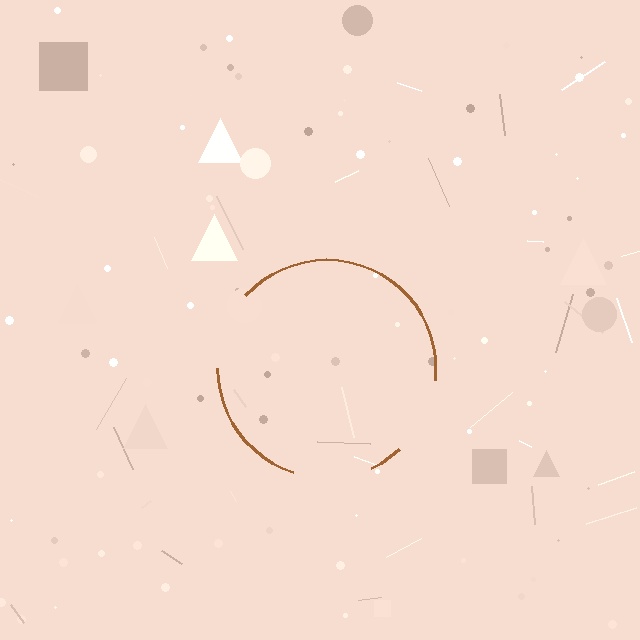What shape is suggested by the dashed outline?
The dashed outline suggests a circle.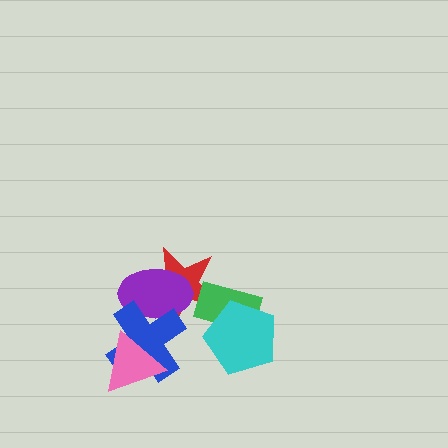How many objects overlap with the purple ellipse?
2 objects overlap with the purple ellipse.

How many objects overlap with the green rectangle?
2 objects overlap with the green rectangle.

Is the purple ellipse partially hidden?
Yes, it is partially covered by another shape.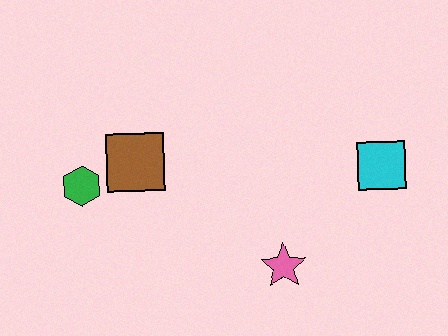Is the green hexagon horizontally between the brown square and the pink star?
No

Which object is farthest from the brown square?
The cyan square is farthest from the brown square.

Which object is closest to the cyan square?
The pink star is closest to the cyan square.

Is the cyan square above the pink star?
Yes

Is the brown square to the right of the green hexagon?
Yes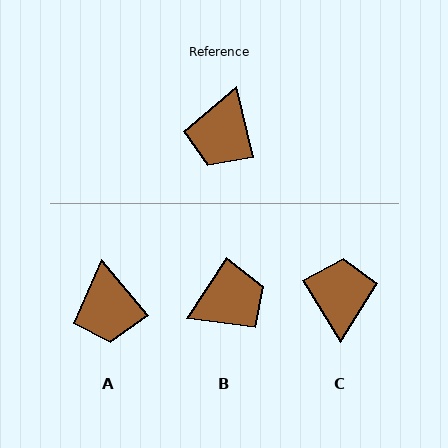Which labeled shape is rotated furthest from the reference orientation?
C, about 162 degrees away.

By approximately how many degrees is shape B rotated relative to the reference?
Approximately 133 degrees counter-clockwise.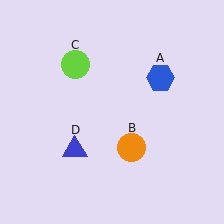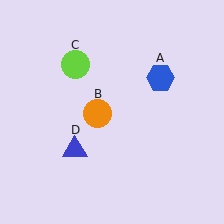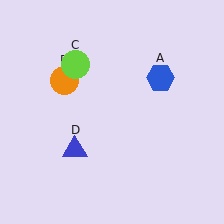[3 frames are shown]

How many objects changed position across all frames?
1 object changed position: orange circle (object B).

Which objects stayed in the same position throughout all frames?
Blue hexagon (object A) and lime circle (object C) and blue triangle (object D) remained stationary.